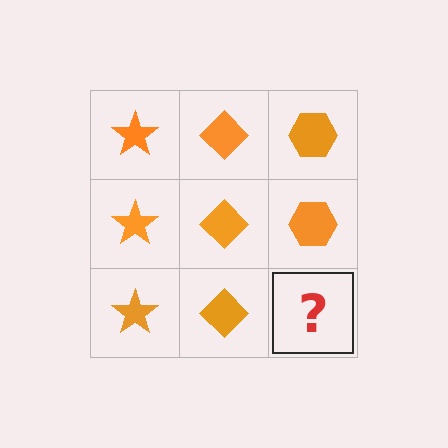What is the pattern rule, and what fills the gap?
The rule is that each column has a consistent shape. The gap should be filled with an orange hexagon.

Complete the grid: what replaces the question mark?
The question mark should be replaced with an orange hexagon.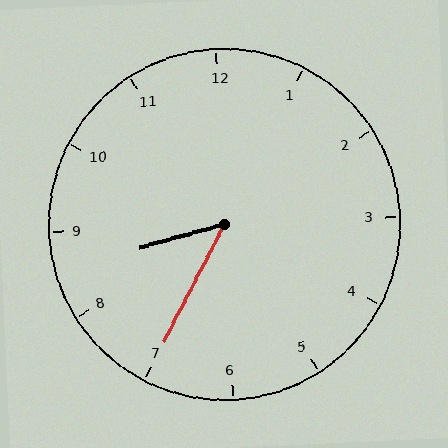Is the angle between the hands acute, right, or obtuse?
It is acute.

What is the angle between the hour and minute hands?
Approximately 48 degrees.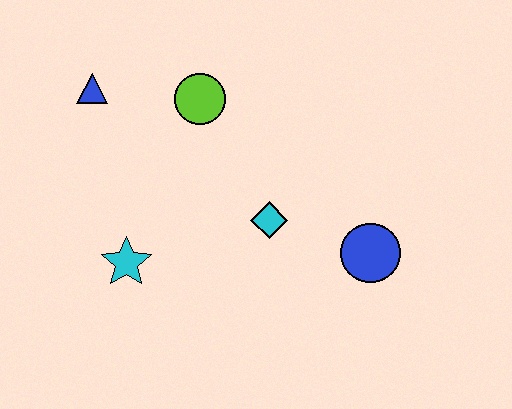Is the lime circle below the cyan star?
No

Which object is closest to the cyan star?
The cyan diamond is closest to the cyan star.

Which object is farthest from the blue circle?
The blue triangle is farthest from the blue circle.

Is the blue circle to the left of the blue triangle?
No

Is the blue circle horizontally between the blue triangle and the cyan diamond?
No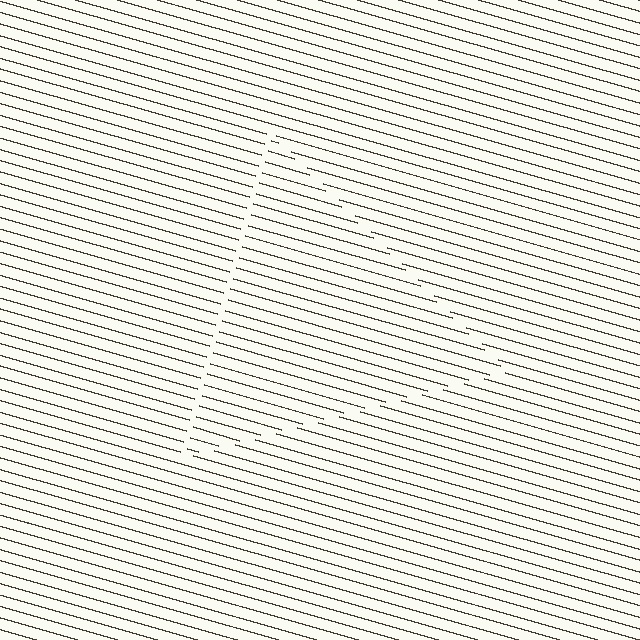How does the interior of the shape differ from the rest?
The interior of the shape contains the same grating, shifted by half a period — the contour is defined by the phase discontinuity where line-ends from the inner and outer gratings abut.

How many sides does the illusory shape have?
3 sides — the line-ends trace a triangle.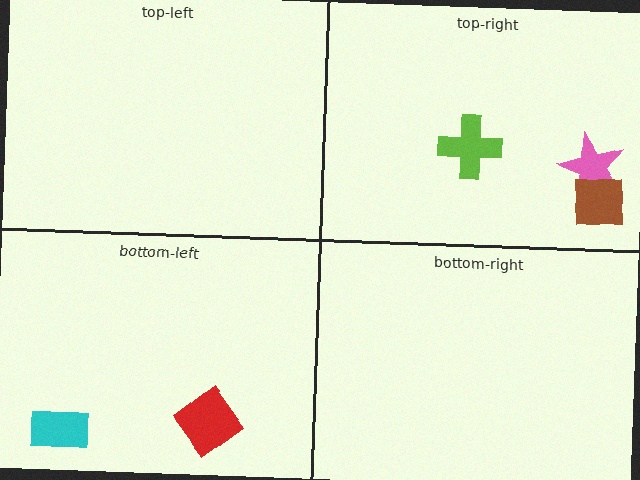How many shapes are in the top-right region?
3.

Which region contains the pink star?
The top-right region.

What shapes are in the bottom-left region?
The red diamond, the cyan rectangle.